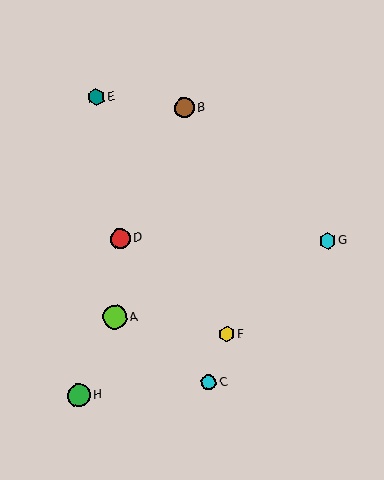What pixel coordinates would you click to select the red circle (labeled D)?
Click at (120, 239) to select the red circle D.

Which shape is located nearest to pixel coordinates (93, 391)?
The green circle (labeled H) at (79, 396) is nearest to that location.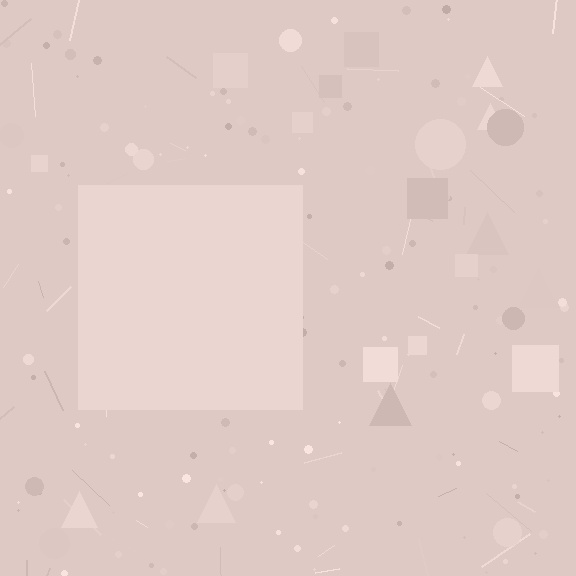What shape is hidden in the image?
A square is hidden in the image.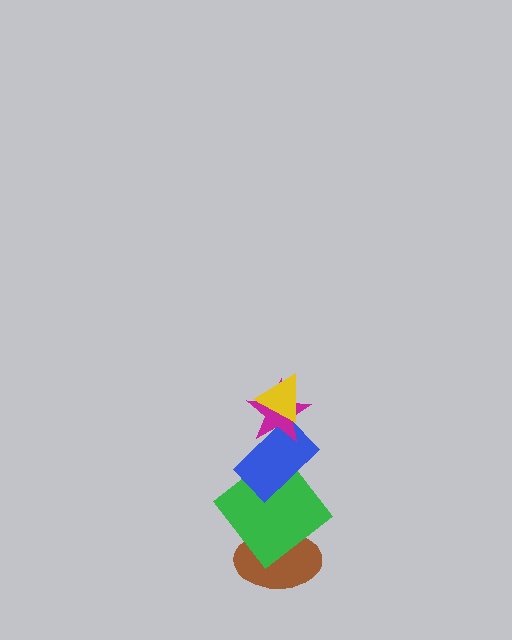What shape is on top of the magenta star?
The yellow triangle is on top of the magenta star.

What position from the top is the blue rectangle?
The blue rectangle is 3rd from the top.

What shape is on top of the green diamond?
The blue rectangle is on top of the green diamond.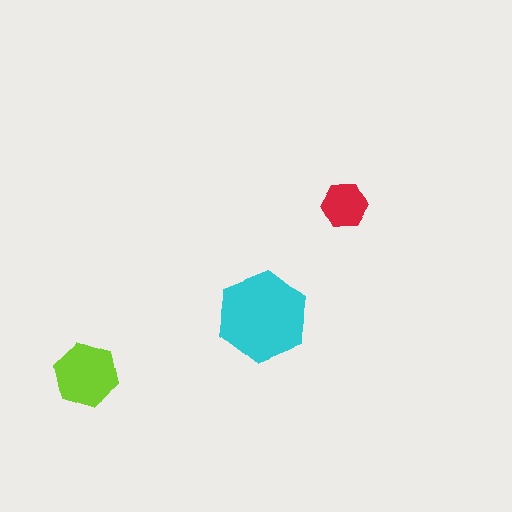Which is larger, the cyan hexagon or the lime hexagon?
The cyan one.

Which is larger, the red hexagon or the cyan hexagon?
The cyan one.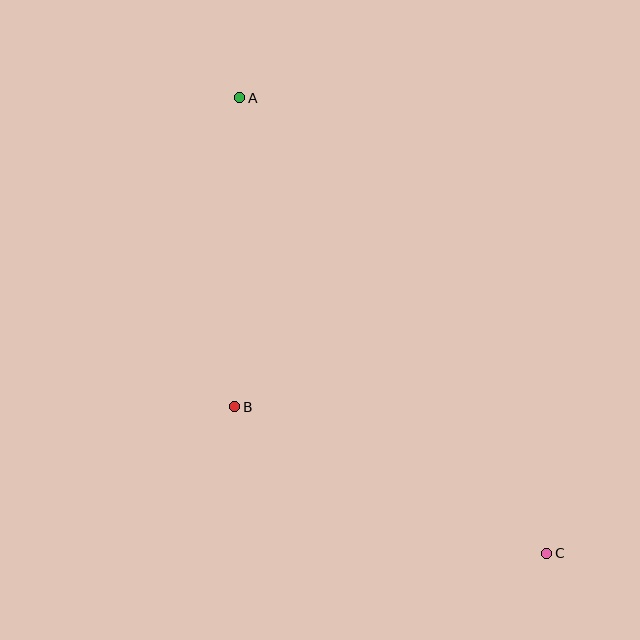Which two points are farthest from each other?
Points A and C are farthest from each other.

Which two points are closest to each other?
Points A and B are closest to each other.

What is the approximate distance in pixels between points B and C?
The distance between B and C is approximately 345 pixels.